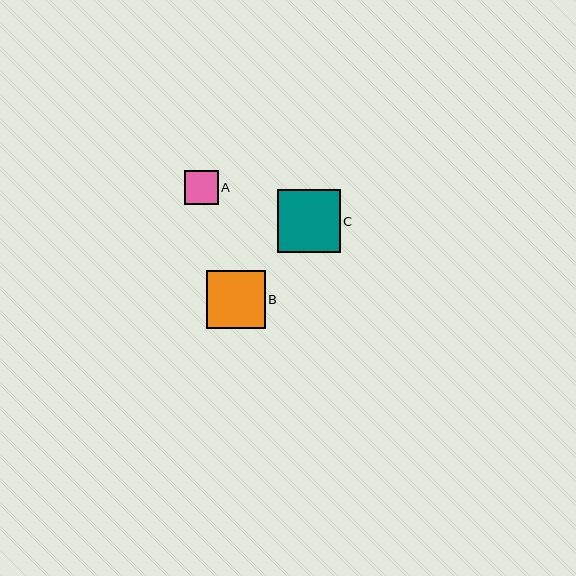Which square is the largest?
Square C is the largest with a size of approximately 63 pixels.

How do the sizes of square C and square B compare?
Square C and square B are approximately the same size.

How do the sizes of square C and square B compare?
Square C and square B are approximately the same size.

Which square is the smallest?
Square A is the smallest with a size of approximately 34 pixels.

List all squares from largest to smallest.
From largest to smallest: C, B, A.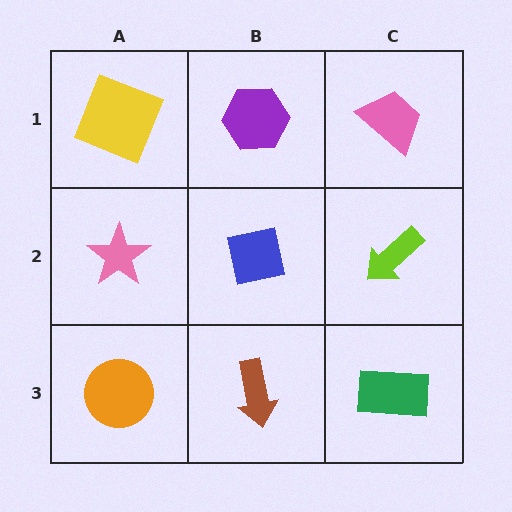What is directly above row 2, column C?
A pink trapezoid.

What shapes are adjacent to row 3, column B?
A blue square (row 2, column B), an orange circle (row 3, column A), a green rectangle (row 3, column C).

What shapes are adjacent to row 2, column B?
A purple hexagon (row 1, column B), a brown arrow (row 3, column B), a pink star (row 2, column A), a lime arrow (row 2, column C).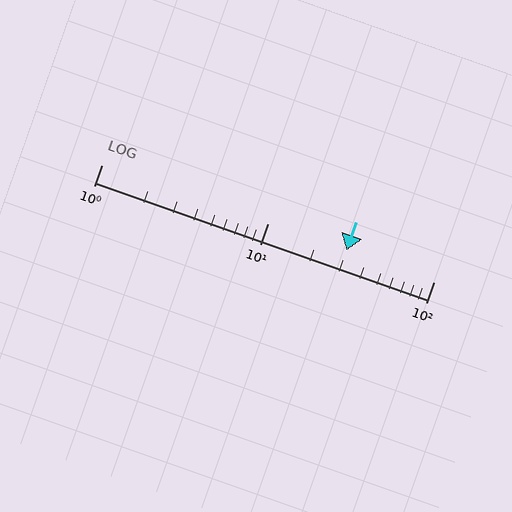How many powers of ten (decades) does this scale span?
The scale spans 2 decades, from 1 to 100.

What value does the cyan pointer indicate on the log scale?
The pointer indicates approximately 30.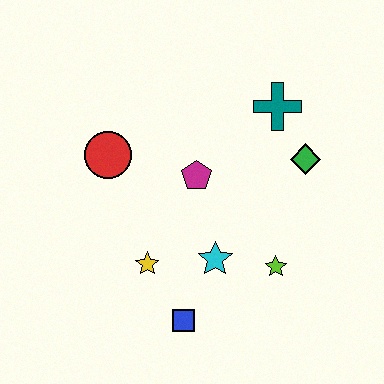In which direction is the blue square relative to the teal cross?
The blue square is below the teal cross.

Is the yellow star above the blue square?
Yes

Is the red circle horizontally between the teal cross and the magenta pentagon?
No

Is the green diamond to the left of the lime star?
No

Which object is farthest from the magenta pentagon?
The blue square is farthest from the magenta pentagon.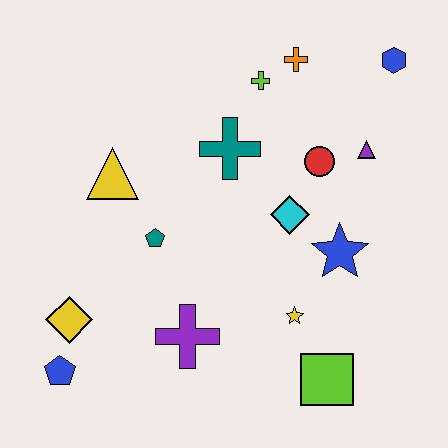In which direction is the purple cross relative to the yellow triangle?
The purple cross is below the yellow triangle.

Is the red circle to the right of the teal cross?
Yes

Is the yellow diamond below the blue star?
Yes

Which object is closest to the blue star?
The cyan diamond is closest to the blue star.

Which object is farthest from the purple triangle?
The blue pentagon is farthest from the purple triangle.